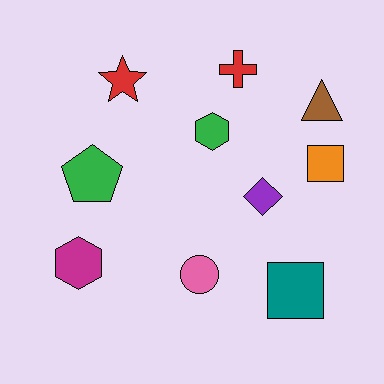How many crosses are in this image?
There is 1 cross.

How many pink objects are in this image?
There is 1 pink object.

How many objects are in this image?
There are 10 objects.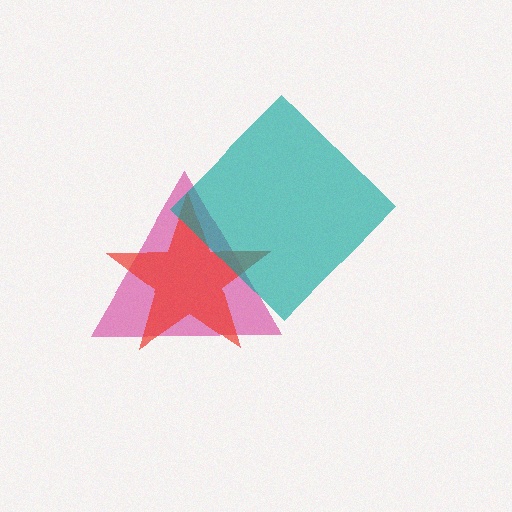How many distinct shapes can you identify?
There are 3 distinct shapes: a magenta triangle, a red star, a teal diamond.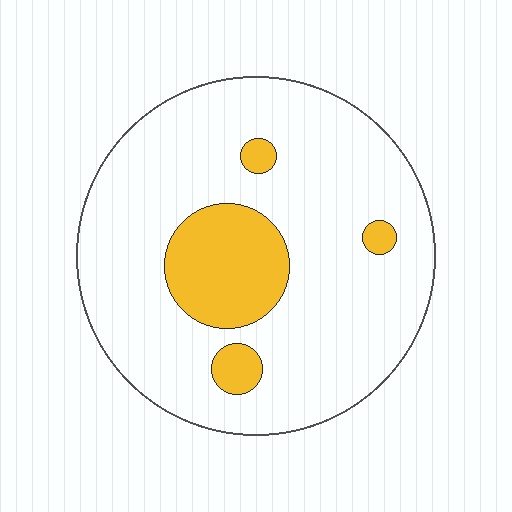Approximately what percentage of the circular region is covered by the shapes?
Approximately 15%.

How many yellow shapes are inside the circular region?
4.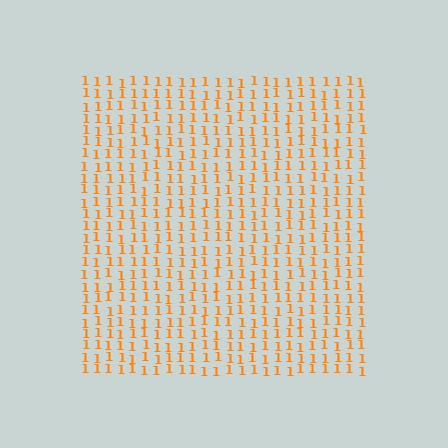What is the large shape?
The large shape is a square.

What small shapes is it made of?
It is made of small digit 1's.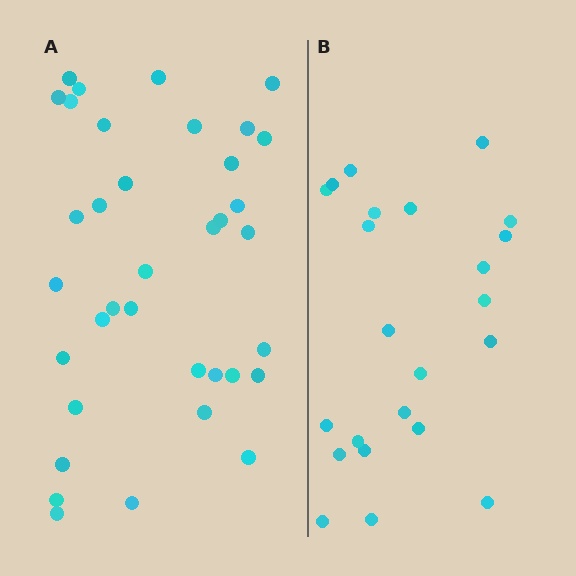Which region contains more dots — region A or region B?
Region A (the left region) has more dots.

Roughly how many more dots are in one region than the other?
Region A has approximately 15 more dots than region B.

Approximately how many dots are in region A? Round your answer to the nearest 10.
About 40 dots. (The exact count is 36, which rounds to 40.)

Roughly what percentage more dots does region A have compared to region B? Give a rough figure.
About 55% more.